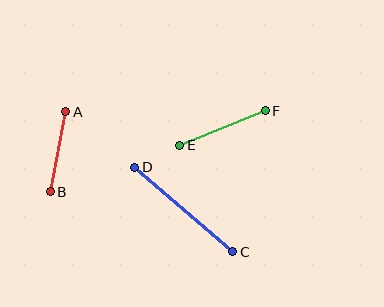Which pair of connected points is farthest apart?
Points C and D are farthest apart.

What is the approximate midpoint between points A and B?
The midpoint is at approximately (58, 152) pixels.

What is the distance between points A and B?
The distance is approximately 81 pixels.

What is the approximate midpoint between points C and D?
The midpoint is at approximately (184, 209) pixels.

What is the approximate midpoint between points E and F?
The midpoint is at approximately (223, 128) pixels.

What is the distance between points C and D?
The distance is approximately 129 pixels.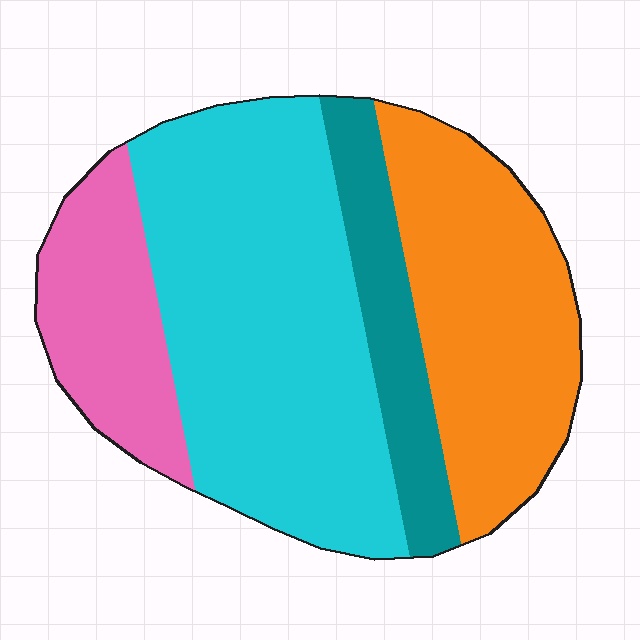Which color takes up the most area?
Cyan, at roughly 45%.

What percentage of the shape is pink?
Pink takes up about one sixth (1/6) of the shape.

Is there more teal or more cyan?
Cyan.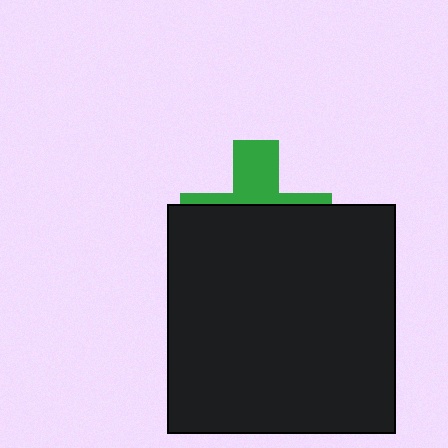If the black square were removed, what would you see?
You would see the complete green cross.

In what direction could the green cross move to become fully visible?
The green cross could move up. That would shift it out from behind the black square entirely.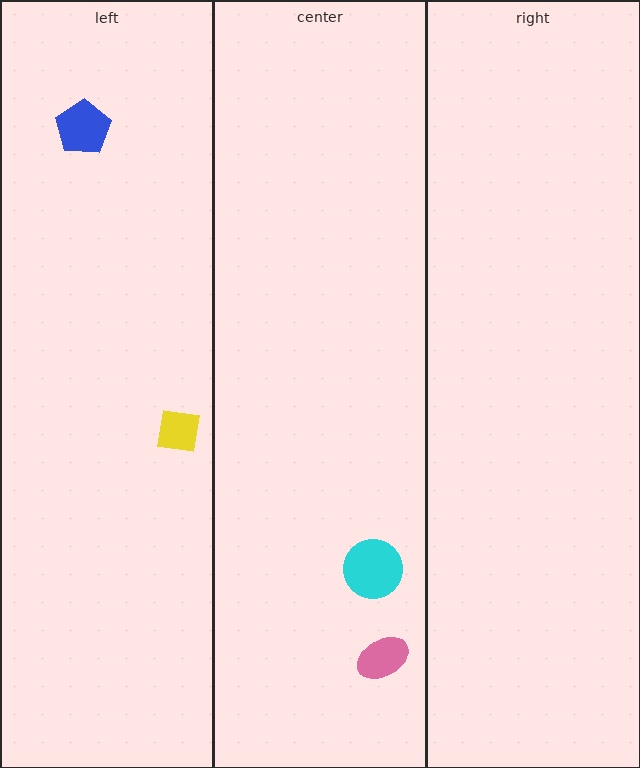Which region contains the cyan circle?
The center region.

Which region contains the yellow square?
The left region.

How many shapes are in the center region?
2.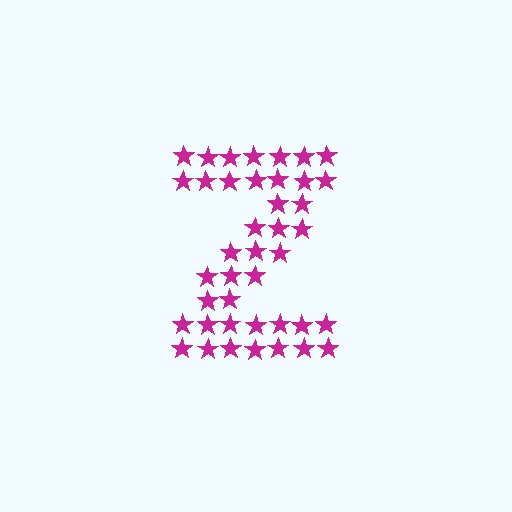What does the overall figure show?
The overall figure shows the letter Z.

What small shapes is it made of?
It is made of small stars.